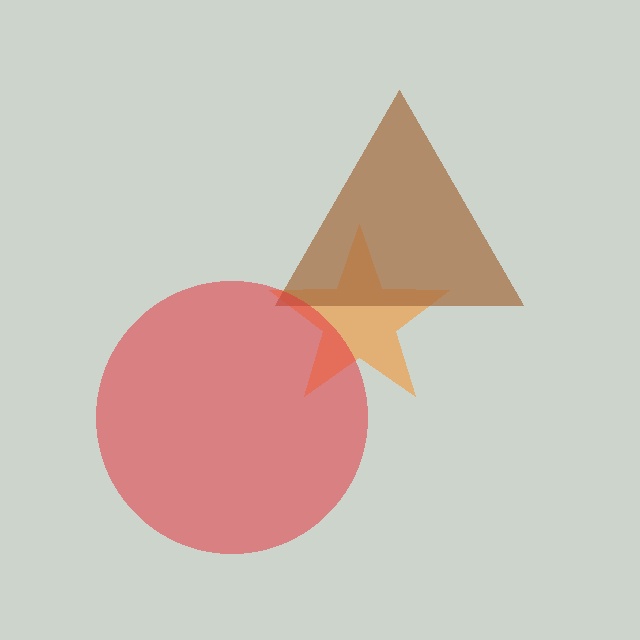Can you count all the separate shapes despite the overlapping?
Yes, there are 3 separate shapes.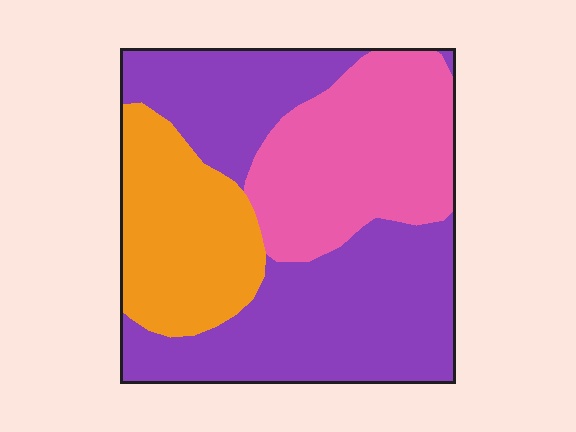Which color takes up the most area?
Purple, at roughly 50%.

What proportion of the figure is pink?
Pink covers 29% of the figure.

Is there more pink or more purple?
Purple.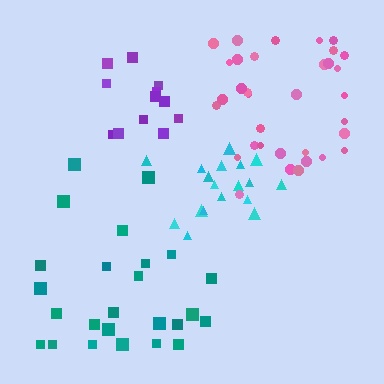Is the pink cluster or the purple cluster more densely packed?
Purple.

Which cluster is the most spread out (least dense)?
Teal.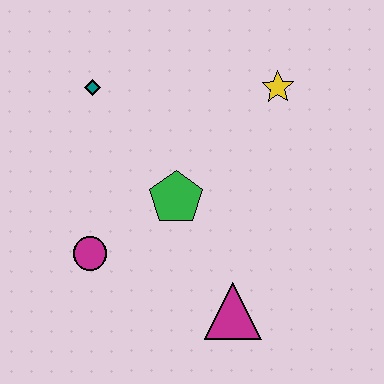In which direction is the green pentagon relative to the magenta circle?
The green pentagon is to the right of the magenta circle.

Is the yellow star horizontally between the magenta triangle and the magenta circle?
No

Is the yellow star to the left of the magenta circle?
No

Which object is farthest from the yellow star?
The magenta circle is farthest from the yellow star.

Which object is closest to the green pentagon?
The magenta circle is closest to the green pentagon.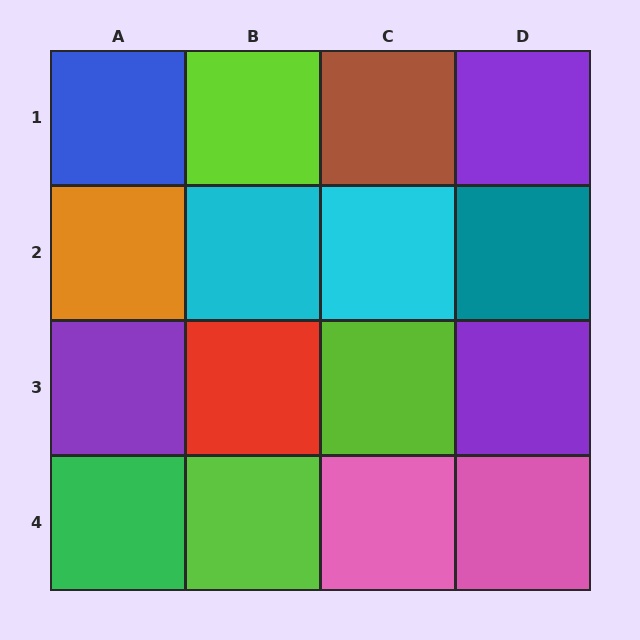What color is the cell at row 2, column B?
Cyan.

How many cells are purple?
3 cells are purple.